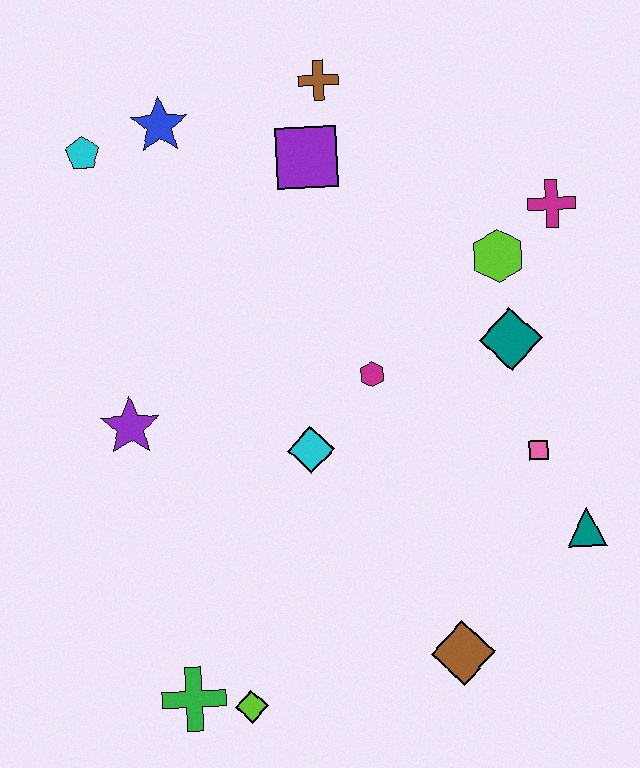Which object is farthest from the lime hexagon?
The green cross is farthest from the lime hexagon.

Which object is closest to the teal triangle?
The pink square is closest to the teal triangle.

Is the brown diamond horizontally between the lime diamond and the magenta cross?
Yes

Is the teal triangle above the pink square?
No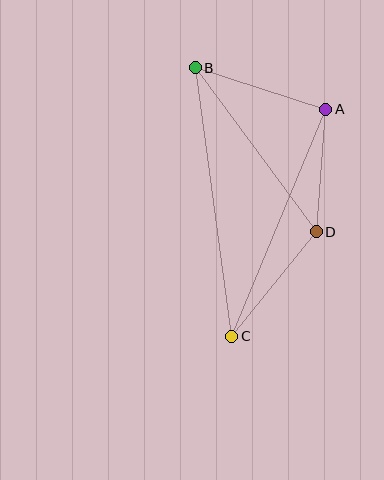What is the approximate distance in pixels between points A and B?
The distance between A and B is approximately 137 pixels.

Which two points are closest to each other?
Points A and D are closest to each other.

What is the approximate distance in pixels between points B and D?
The distance between B and D is approximately 204 pixels.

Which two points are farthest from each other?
Points B and C are farthest from each other.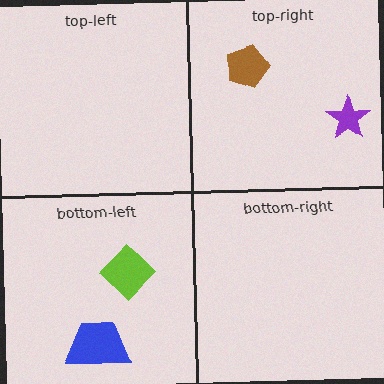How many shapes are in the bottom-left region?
2.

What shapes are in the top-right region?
The purple star, the brown pentagon.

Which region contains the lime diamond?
The bottom-left region.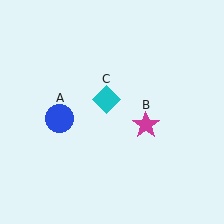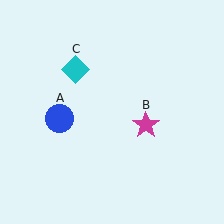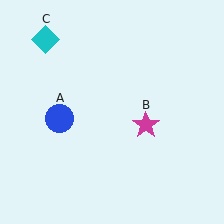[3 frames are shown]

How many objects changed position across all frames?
1 object changed position: cyan diamond (object C).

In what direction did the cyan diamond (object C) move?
The cyan diamond (object C) moved up and to the left.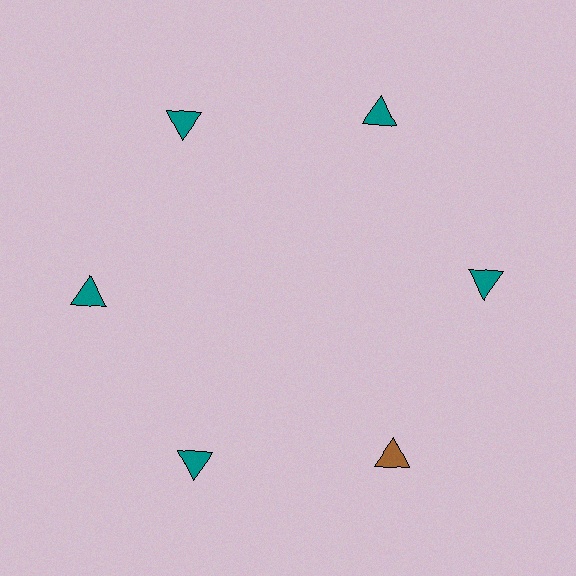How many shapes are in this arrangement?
There are 6 shapes arranged in a ring pattern.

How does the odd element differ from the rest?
It has a different color: brown instead of teal.